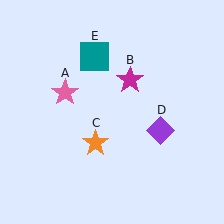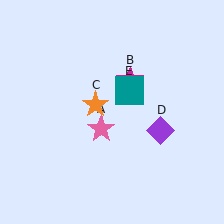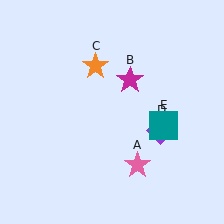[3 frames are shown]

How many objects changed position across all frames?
3 objects changed position: pink star (object A), orange star (object C), teal square (object E).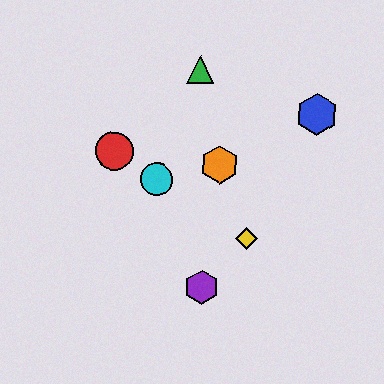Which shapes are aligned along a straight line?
The red circle, the yellow diamond, the cyan circle are aligned along a straight line.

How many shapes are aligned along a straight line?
3 shapes (the red circle, the yellow diamond, the cyan circle) are aligned along a straight line.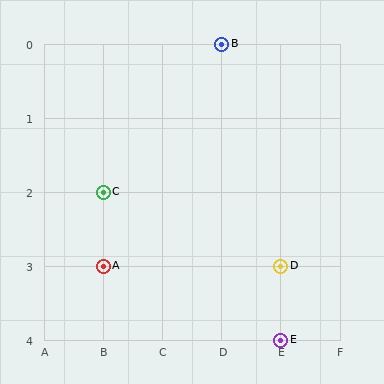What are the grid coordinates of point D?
Point D is at grid coordinates (E, 3).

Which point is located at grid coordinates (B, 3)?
Point A is at (B, 3).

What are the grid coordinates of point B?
Point B is at grid coordinates (D, 0).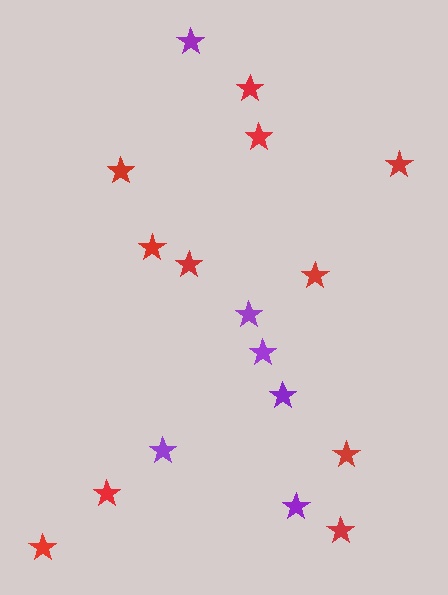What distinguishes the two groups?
There are 2 groups: one group of red stars (11) and one group of purple stars (6).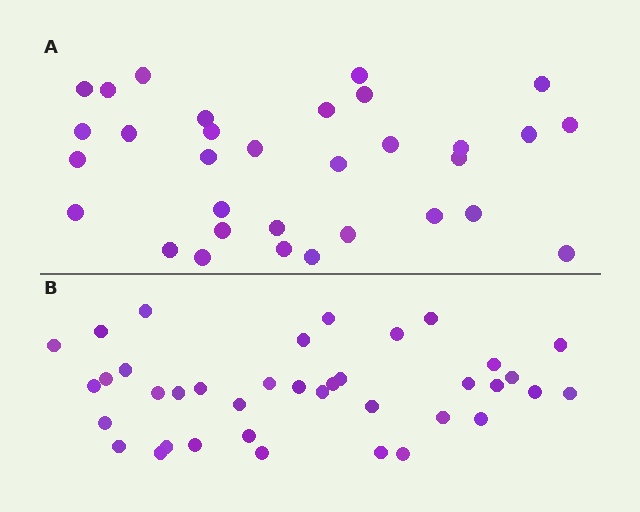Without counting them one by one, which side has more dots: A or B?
Region B (the bottom region) has more dots.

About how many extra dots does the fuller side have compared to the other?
Region B has about 6 more dots than region A.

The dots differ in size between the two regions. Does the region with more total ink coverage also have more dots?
No. Region A has more total ink coverage because its dots are larger, but region B actually contains more individual dots. Total area can be misleading — the number of items is what matters here.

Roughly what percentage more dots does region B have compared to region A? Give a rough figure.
About 20% more.